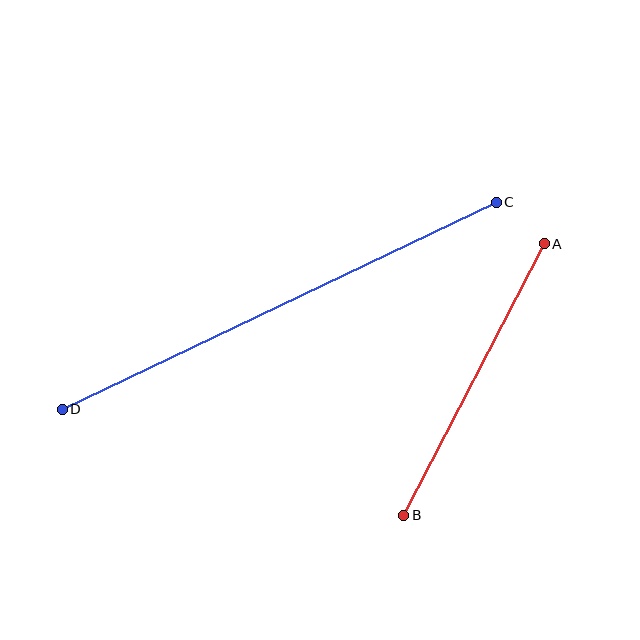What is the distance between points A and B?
The distance is approximately 305 pixels.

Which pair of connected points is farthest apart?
Points C and D are farthest apart.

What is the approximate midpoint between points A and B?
The midpoint is at approximately (474, 380) pixels.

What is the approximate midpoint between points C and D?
The midpoint is at approximately (279, 306) pixels.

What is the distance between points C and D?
The distance is approximately 481 pixels.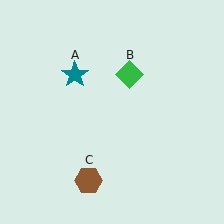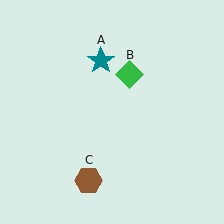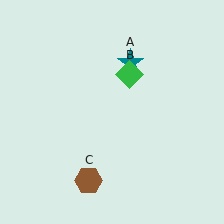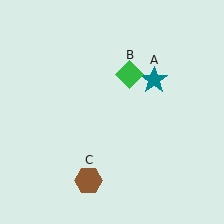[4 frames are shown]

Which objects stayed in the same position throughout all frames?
Green diamond (object B) and brown hexagon (object C) remained stationary.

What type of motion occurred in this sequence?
The teal star (object A) rotated clockwise around the center of the scene.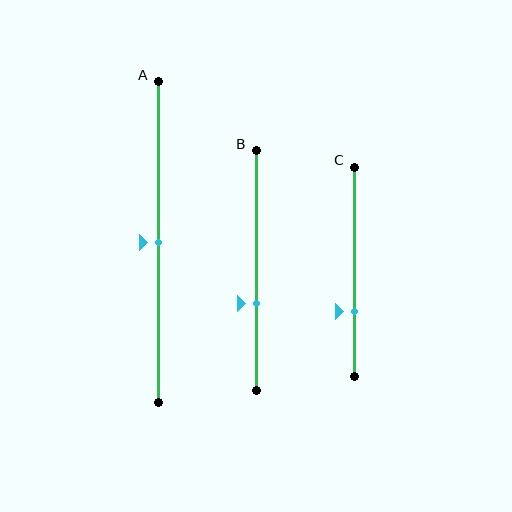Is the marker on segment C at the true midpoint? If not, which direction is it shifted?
No, the marker on segment C is shifted downward by about 19% of the segment length.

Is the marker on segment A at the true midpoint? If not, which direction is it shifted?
Yes, the marker on segment A is at the true midpoint.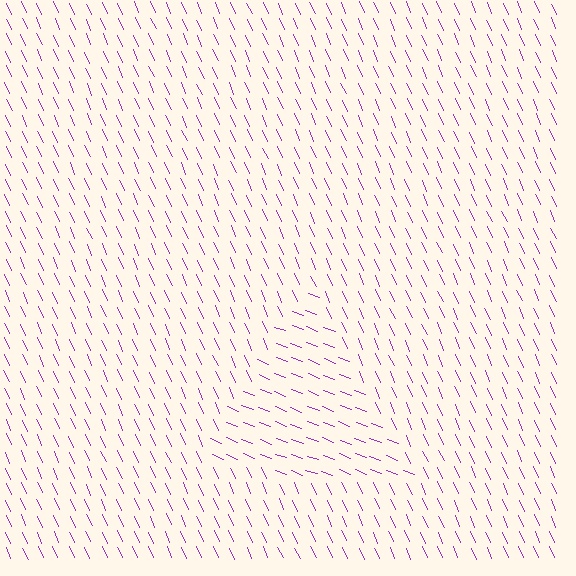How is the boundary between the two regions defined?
The boundary is defined purely by a change in line orientation (approximately 45 degrees difference). All lines are the same color and thickness.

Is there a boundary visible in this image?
Yes, there is a texture boundary formed by a change in line orientation.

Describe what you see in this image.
The image is filled with small purple line segments. A triangle region in the image has lines oriented differently from the surrounding lines, creating a visible texture boundary.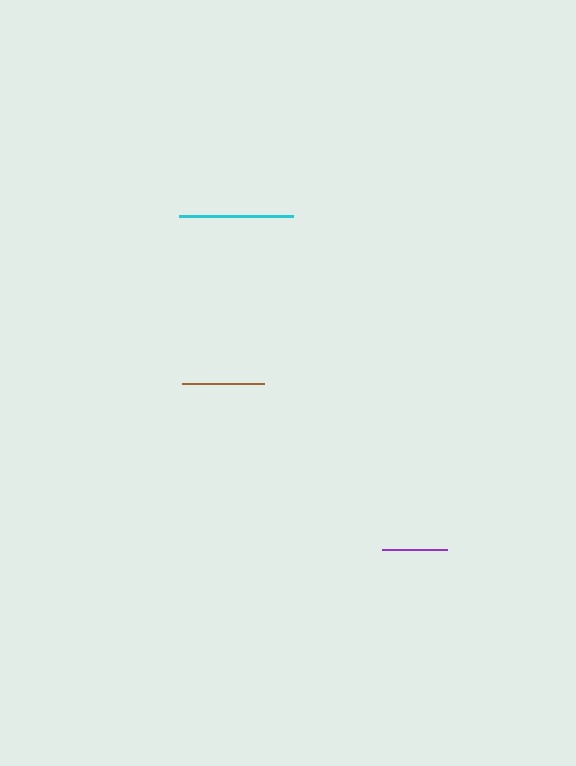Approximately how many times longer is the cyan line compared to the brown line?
The cyan line is approximately 1.4 times the length of the brown line.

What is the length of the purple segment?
The purple segment is approximately 64 pixels long.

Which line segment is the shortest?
The purple line is the shortest at approximately 64 pixels.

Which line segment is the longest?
The cyan line is the longest at approximately 113 pixels.